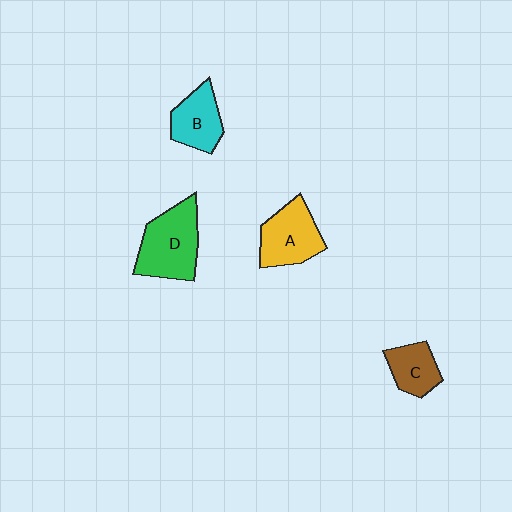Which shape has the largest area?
Shape D (green).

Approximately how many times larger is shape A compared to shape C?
Approximately 1.4 times.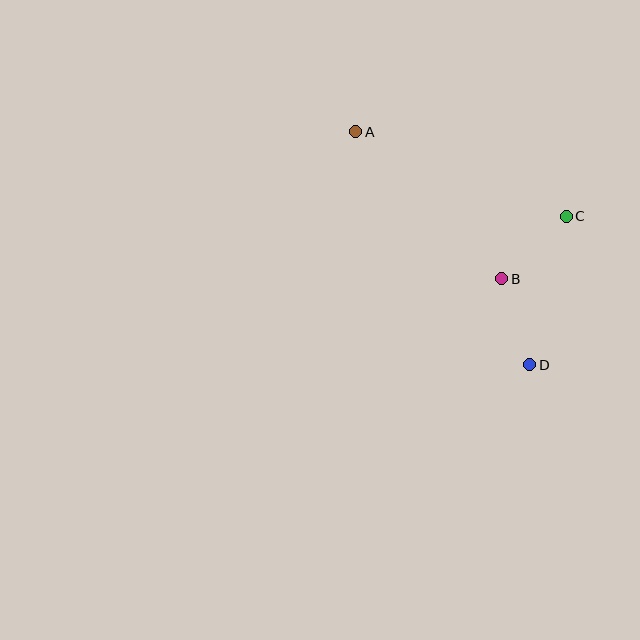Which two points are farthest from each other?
Points A and D are farthest from each other.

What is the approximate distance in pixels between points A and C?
The distance between A and C is approximately 227 pixels.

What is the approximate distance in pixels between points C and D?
The distance between C and D is approximately 153 pixels.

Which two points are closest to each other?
Points B and C are closest to each other.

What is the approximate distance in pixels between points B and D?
The distance between B and D is approximately 90 pixels.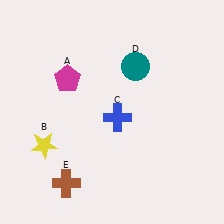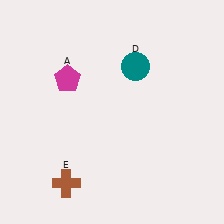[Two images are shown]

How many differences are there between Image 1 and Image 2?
There are 2 differences between the two images.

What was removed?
The yellow star (B), the blue cross (C) were removed in Image 2.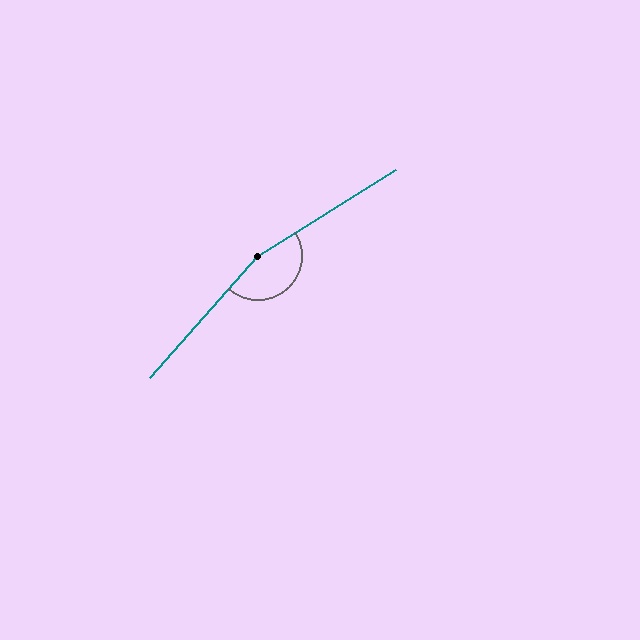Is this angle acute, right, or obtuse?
It is obtuse.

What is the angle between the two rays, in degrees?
Approximately 164 degrees.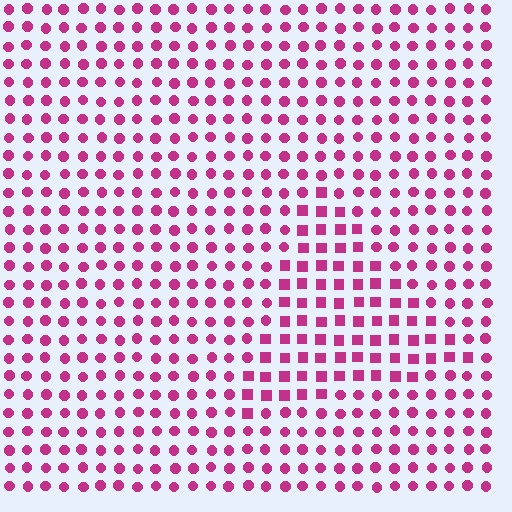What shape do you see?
I see a triangle.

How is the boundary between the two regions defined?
The boundary is defined by a change in element shape: squares inside vs. circles outside. All elements share the same color and spacing.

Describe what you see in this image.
The image is filled with small magenta elements arranged in a uniform grid. A triangle-shaped region contains squares, while the surrounding area contains circles. The boundary is defined purely by the change in element shape.